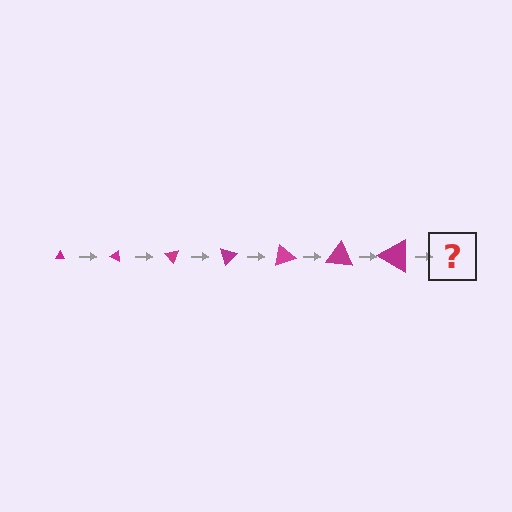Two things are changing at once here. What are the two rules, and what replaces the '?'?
The two rules are that the triangle grows larger each step and it rotates 25 degrees each step. The '?' should be a triangle, larger than the previous one and rotated 175 degrees from the start.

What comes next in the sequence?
The next element should be a triangle, larger than the previous one and rotated 175 degrees from the start.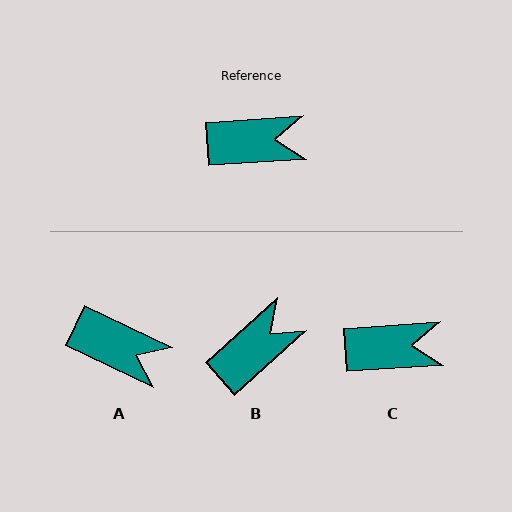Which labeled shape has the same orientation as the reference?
C.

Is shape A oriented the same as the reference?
No, it is off by about 30 degrees.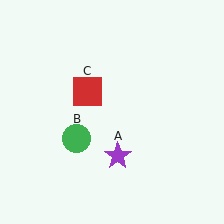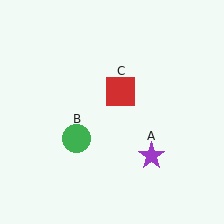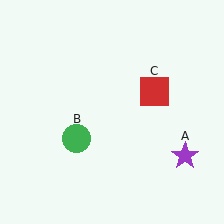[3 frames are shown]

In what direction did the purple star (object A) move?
The purple star (object A) moved right.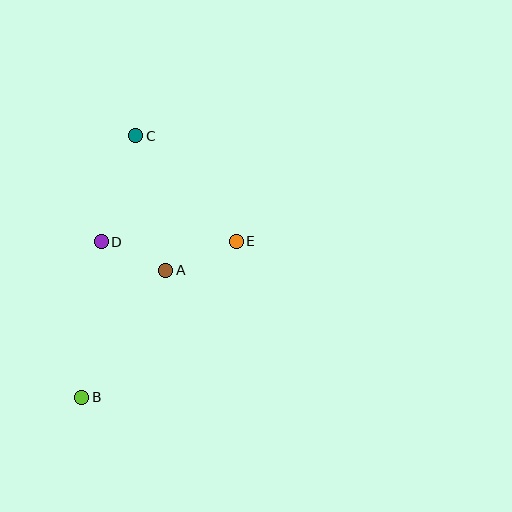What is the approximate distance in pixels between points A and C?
The distance between A and C is approximately 138 pixels.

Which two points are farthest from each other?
Points B and C are farthest from each other.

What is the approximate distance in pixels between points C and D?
The distance between C and D is approximately 111 pixels.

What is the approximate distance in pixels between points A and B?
The distance between A and B is approximately 152 pixels.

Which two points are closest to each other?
Points A and D are closest to each other.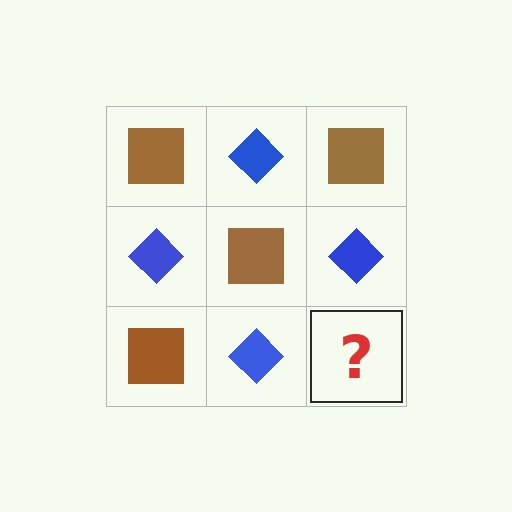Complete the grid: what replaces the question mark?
The question mark should be replaced with a brown square.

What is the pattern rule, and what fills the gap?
The rule is that it alternates brown square and blue diamond in a checkerboard pattern. The gap should be filled with a brown square.